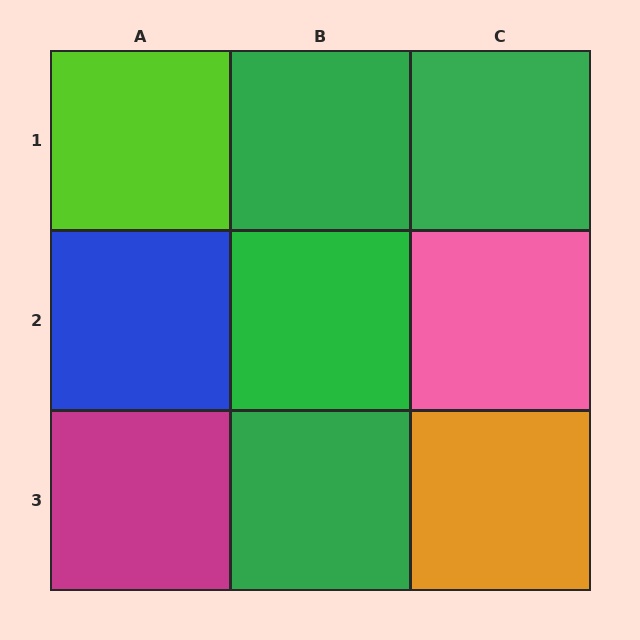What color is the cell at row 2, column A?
Blue.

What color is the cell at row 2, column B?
Green.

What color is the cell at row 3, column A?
Magenta.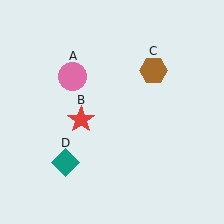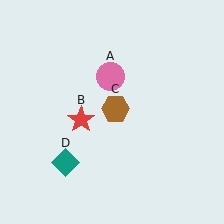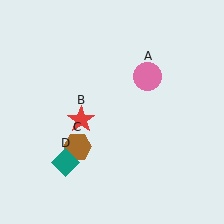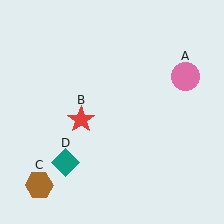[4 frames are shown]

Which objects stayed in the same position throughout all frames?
Red star (object B) and teal diamond (object D) remained stationary.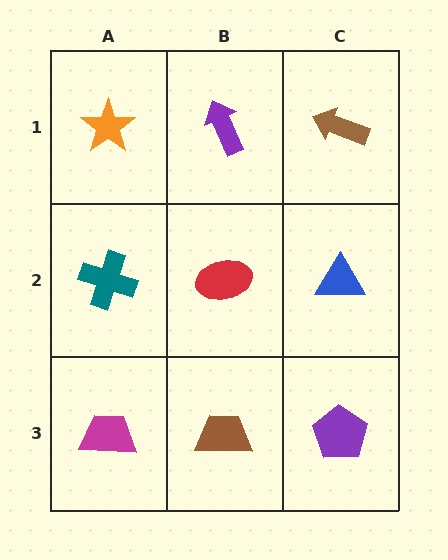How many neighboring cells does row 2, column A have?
3.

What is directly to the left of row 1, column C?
A purple arrow.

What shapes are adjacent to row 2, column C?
A brown arrow (row 1, column C), a purple pentagon (row 3, column C), a red ellipse (row 2, column B).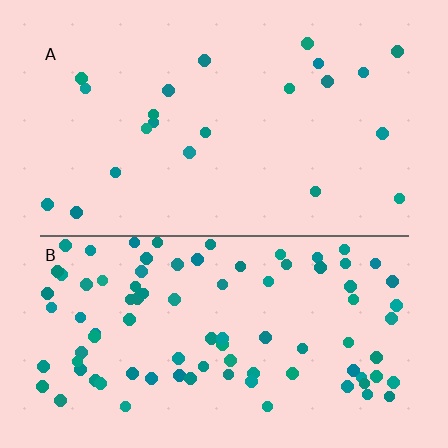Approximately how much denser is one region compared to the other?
Approximately 4.1× — region B over region A.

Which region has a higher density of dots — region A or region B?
B (the bottom).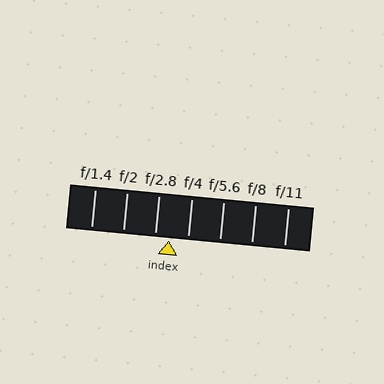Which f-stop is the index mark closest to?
The index mark is closest to f/2.8.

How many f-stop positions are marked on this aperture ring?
There are 7 f-stop positions marked.